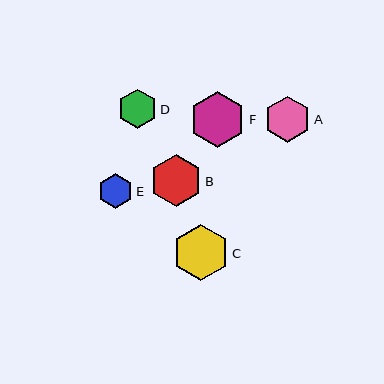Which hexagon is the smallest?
Hexagon E is the smallest with a size of approximately 35 pixels.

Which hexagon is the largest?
Hexagon F is the largest with a size of approximately 56 pixels.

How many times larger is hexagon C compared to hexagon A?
Hexagon C is approximately 1.2 times the size of hexagon A.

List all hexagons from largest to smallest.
From largest to smallest: F, C, B, A, D, E.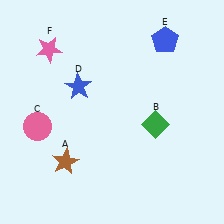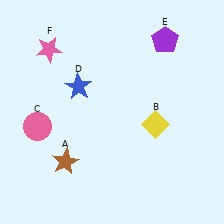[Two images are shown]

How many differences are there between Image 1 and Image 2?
There are 2 differences between the two images.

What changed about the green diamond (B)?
In Image 1, B is green. In Image 2, it changed to yellow.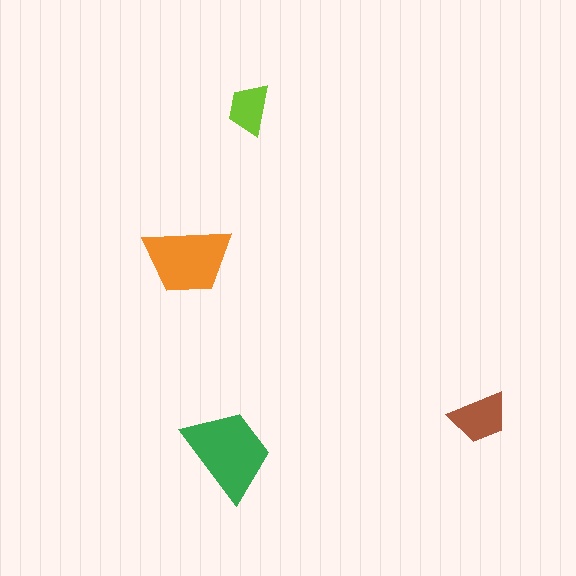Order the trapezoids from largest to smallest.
the green one, the orange one, the brown one, the lime one.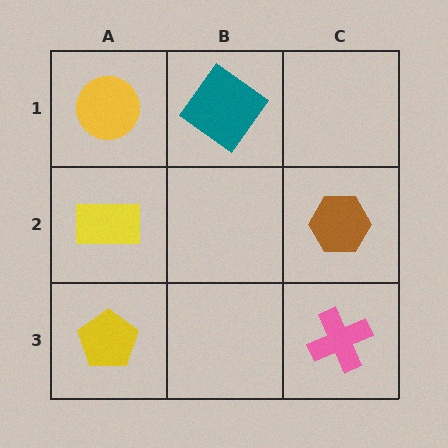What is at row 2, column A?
A yellow rectangle.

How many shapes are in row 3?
2 shapes.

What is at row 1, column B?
A teal diamond.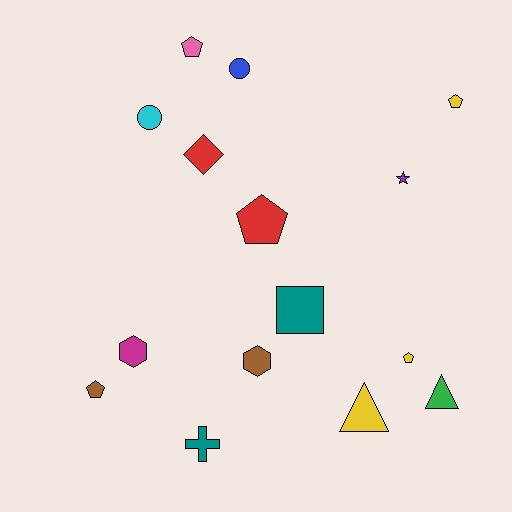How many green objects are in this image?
There is 1 green object.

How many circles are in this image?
There are 2 circles.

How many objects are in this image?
There are 15 objects.